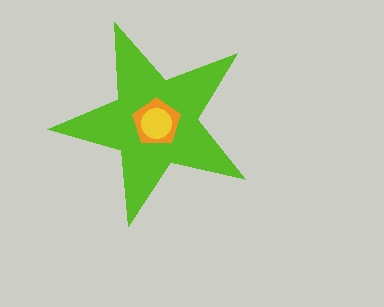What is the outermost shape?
The lime star.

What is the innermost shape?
The yellow circle.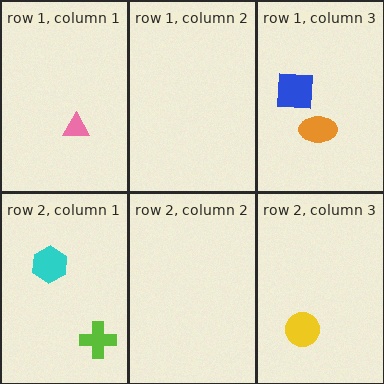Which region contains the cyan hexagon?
The row 2, column 1 region.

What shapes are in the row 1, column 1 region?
The pink triangle.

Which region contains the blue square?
The row 1, column 3 region.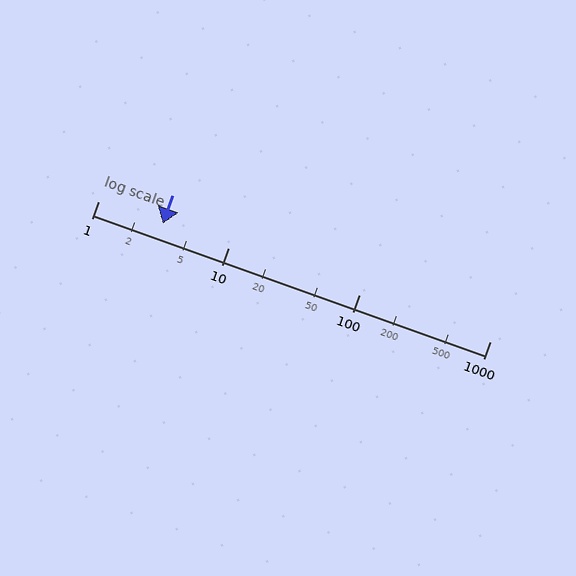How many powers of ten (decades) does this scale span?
The scale spans 3 decades, from 1 to 1000.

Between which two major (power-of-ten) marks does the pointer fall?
The pointer is between 1 and 10.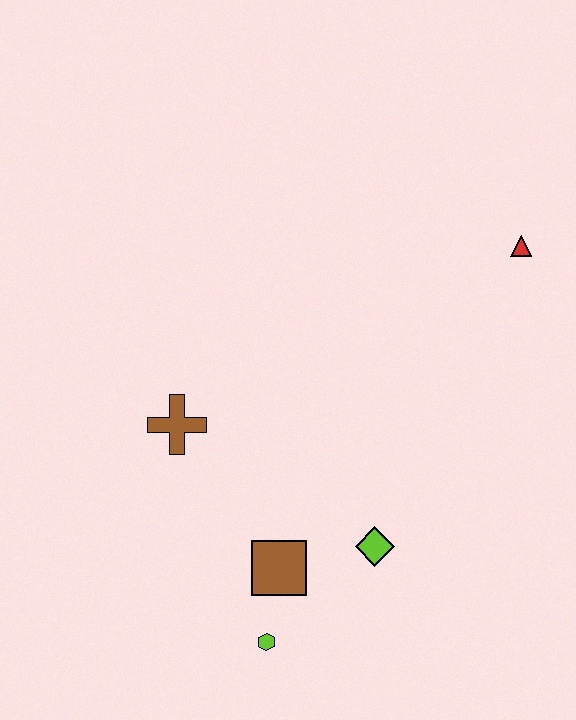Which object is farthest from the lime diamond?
The red triangle is farthest from the lime diamond.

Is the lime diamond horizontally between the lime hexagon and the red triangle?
Yes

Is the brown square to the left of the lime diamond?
Yes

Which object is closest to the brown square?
The lime hexagon is closest to the brown square.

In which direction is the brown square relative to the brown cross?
The brown square is below the brown cross.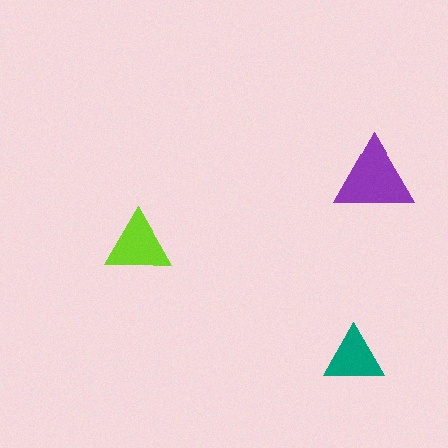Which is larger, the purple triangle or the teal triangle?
The purple one.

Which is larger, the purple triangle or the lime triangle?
The purple one.